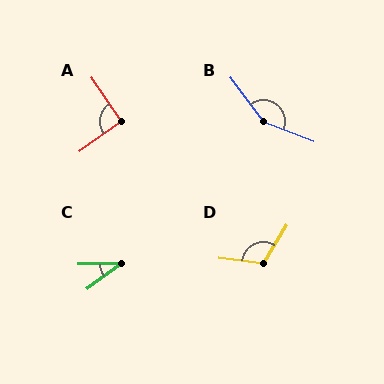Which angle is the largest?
B, at approximately 148 degrees.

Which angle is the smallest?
C, at approximately 36 degrees.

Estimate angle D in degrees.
Approximately 114 degrees.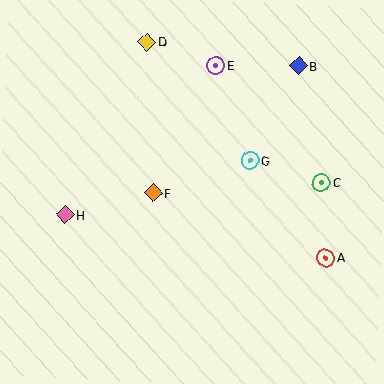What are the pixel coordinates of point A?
Point A is at (326, 258).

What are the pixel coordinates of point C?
Point C is at (321, 183).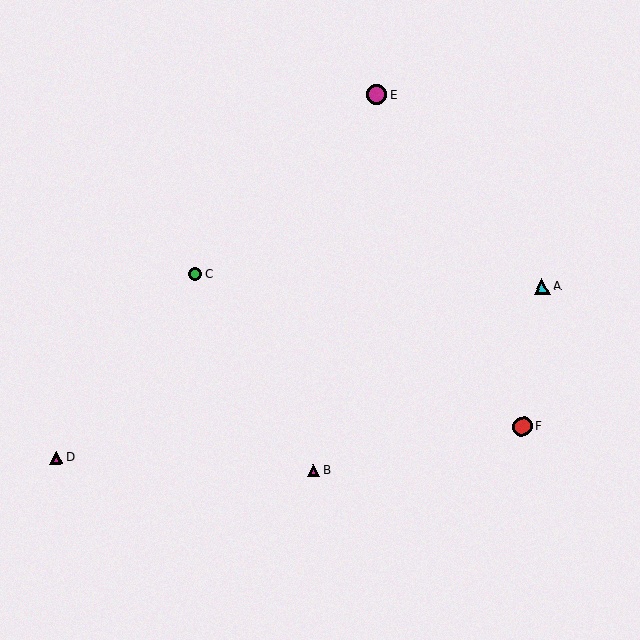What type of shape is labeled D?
Shape D is a magenta triangle.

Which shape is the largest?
The magenta circle (labeled E) is the largest.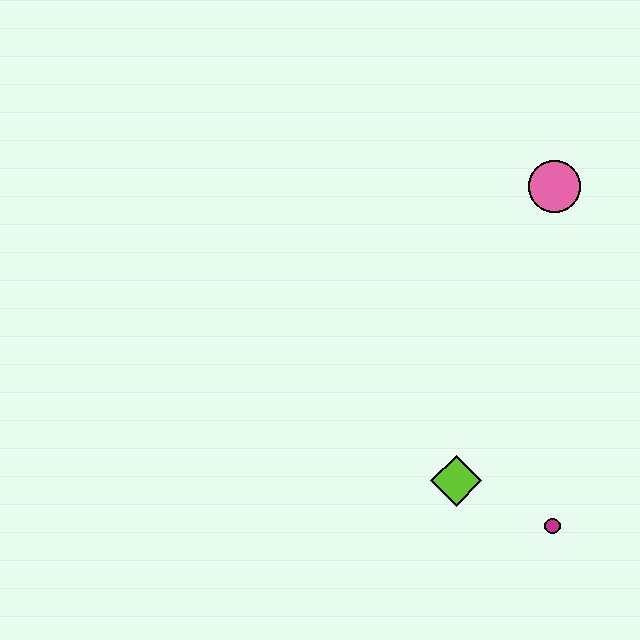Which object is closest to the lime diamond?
The magenta circle is closest to the lime diamond.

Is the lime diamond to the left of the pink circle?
Yes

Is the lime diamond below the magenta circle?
No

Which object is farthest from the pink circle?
The magenta circle is farthest from the pink circle.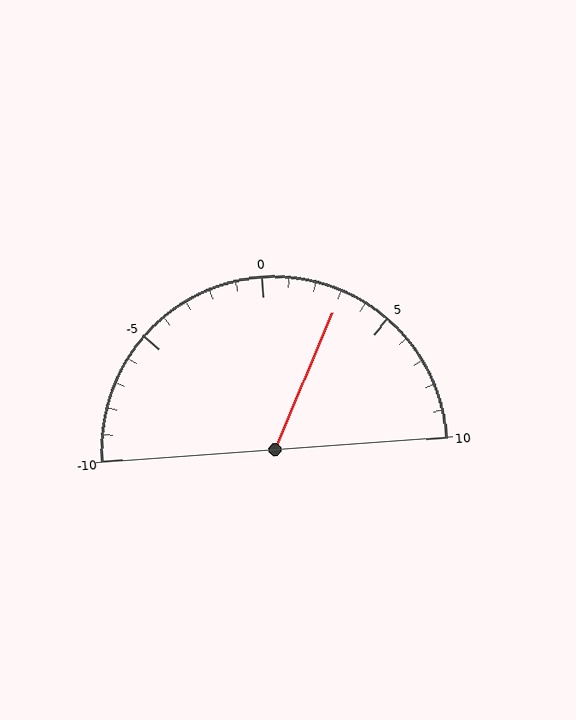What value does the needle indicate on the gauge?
The needle indicates approximately 3.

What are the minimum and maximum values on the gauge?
The gauge ranges from -10 to 10.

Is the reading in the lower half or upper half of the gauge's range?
The reading is in the upper half of the range (-10 to 10).